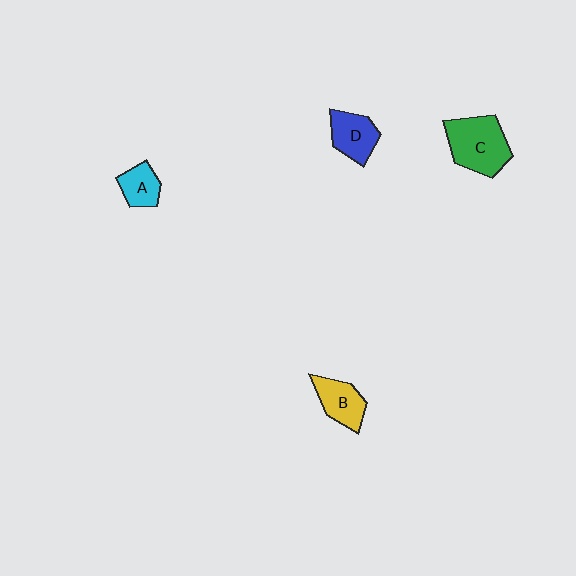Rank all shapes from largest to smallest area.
From largest to smallest: C (green), D (blue), B (yellow), A (cyan).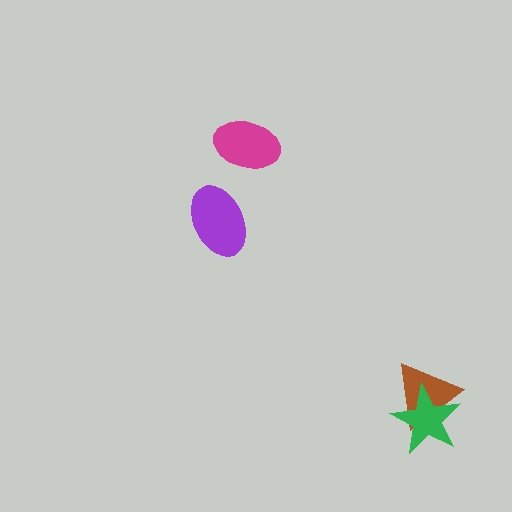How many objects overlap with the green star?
1 object overlaps with the green star.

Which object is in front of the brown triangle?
The green star is in front of the brown triangle.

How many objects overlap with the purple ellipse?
0 objects overlap with the purple ellipse.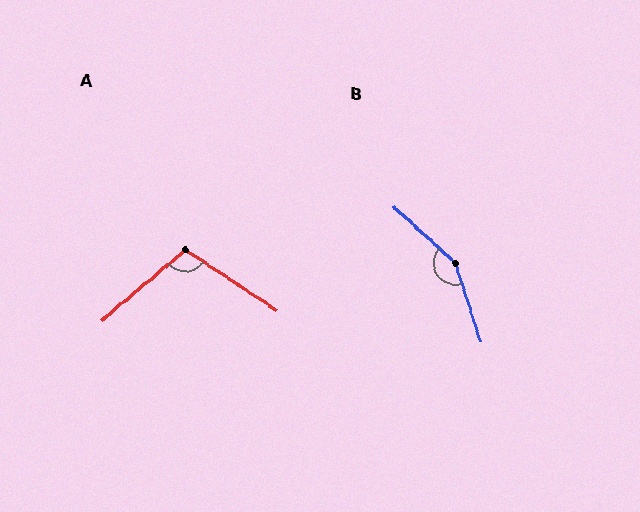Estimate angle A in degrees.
Approximately 106 degrees.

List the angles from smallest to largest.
A (106°), B (151°).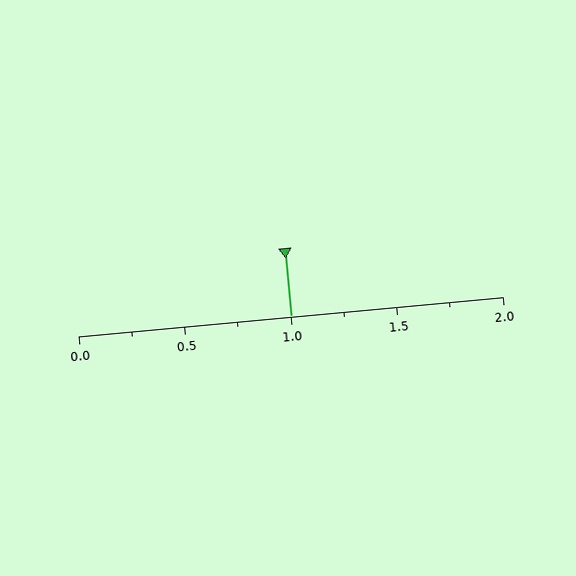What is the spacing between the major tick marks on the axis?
The major ticks are spaced 0.5 apart.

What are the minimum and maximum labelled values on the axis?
The axis runs from 0.0 to 2.0.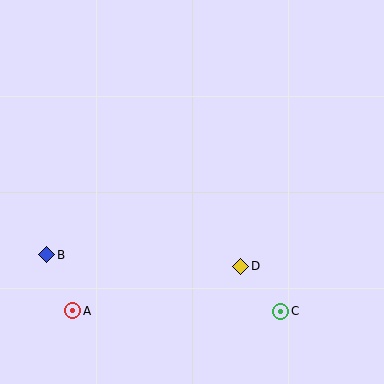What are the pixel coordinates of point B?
Point B is at (47, 255).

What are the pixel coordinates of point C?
Point C is at (281, 311).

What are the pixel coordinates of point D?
Point D is at (241, 266).